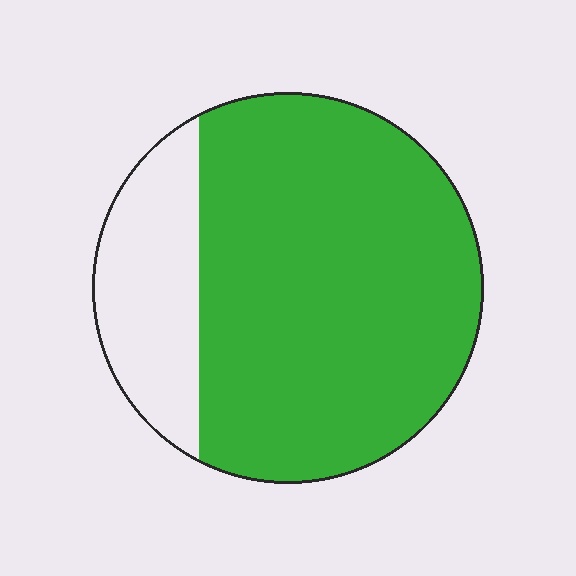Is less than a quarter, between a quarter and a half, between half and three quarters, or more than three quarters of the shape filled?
More than three quarters.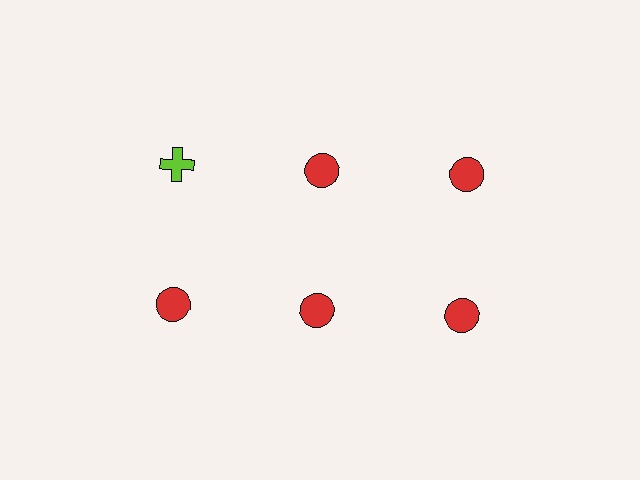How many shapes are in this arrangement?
There are 6 shapes arranged in a grid pattern.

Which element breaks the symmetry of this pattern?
The lime cross in the top row, leftmost column breaks the symmetry. All other shapes are red circles.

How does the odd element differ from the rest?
It differs in both color (lime instead of red) and shape (cross instead of circle).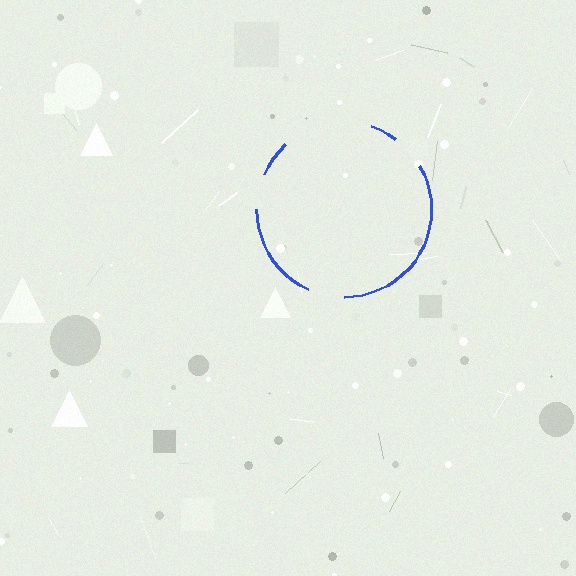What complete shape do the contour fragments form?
The contour fragments form a circle.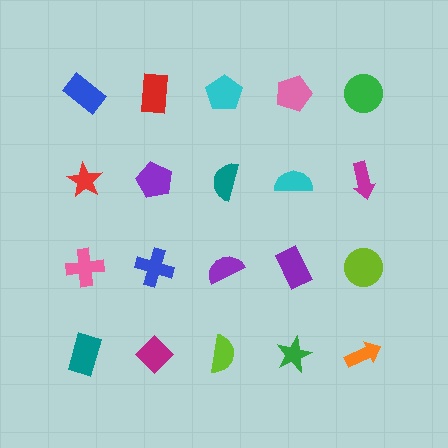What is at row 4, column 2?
A magenta diamond.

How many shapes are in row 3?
5 shapes.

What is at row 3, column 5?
A lime circle.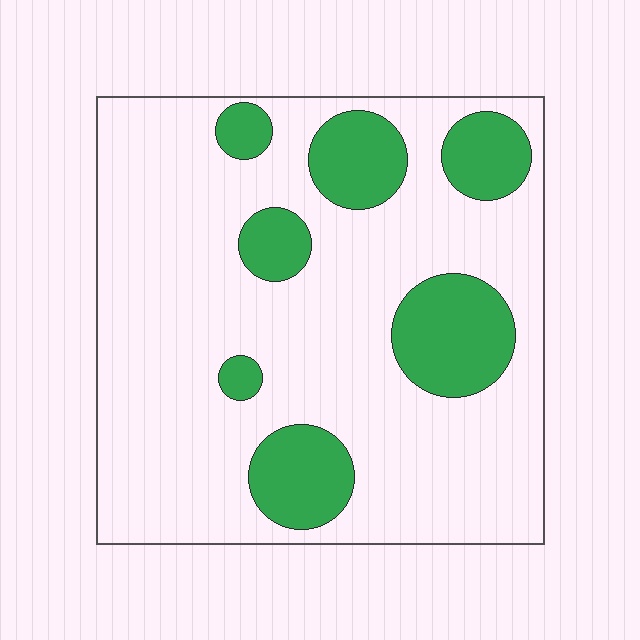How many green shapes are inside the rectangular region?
7.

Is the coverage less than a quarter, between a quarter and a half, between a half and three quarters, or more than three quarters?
Less than a quarter.